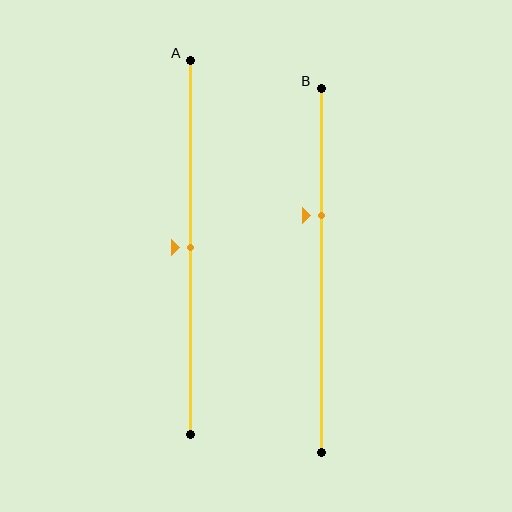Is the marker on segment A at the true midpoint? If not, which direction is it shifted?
Yes, the marker on segment A is at the true midpoint.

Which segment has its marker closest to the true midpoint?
Segment A has its marker closest to the true midpoint.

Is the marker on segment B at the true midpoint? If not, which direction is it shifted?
No, the marker on segment B is shifted upward by about 15% of the segment length.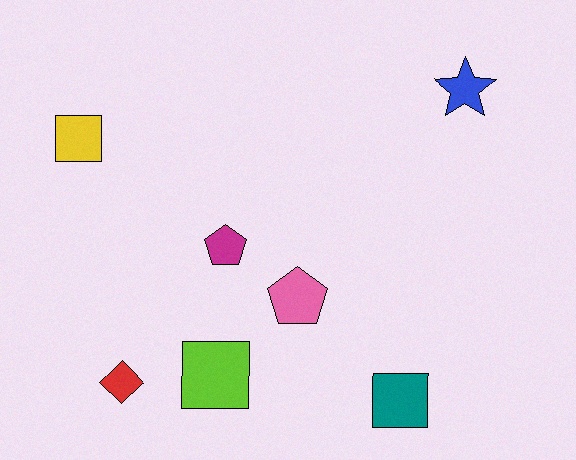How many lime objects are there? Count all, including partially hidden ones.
There is 1 lime object.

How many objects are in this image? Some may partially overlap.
There are 7 objects.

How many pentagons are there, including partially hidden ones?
There are 2 pentagons.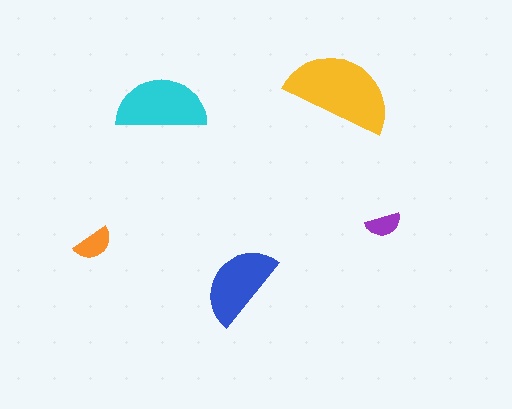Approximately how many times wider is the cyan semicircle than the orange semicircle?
About 2 times wider.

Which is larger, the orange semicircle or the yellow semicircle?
The yellow one.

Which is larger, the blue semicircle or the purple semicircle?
The blue one.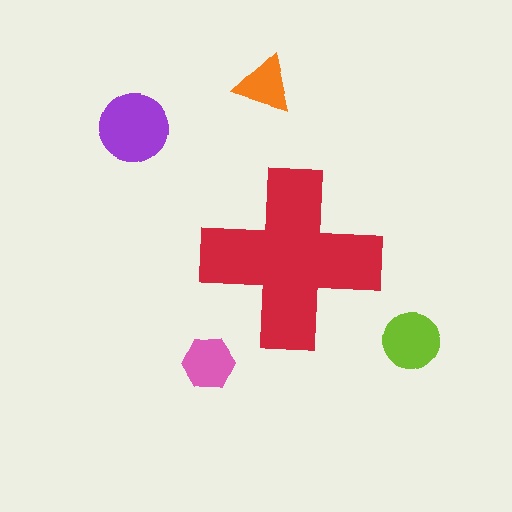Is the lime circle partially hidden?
No, the lime circle is fully visible.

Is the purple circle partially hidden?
No, the purple circle is fully visible.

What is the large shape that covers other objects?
A red cross.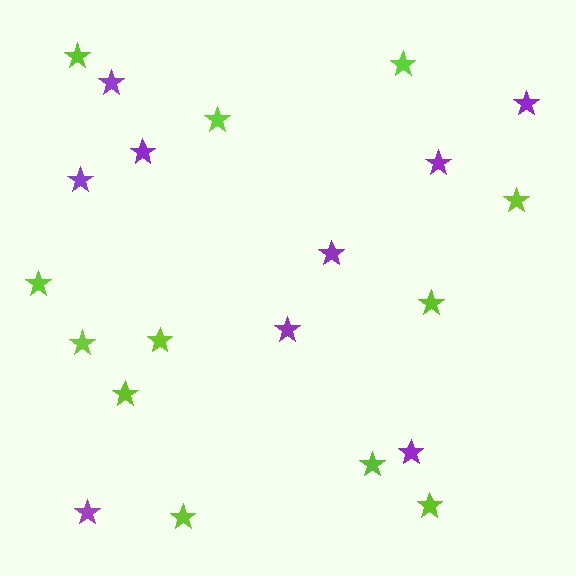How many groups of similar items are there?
There are 2 groups: one group of purple stars (9) and one group of lime stars (12).